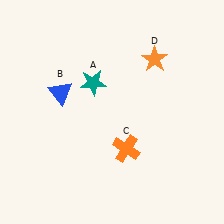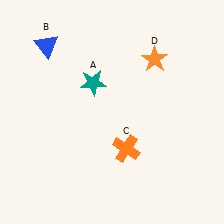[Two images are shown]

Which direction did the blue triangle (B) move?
The blue triangle (B) moved up.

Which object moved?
The blue triangle (B) moved up.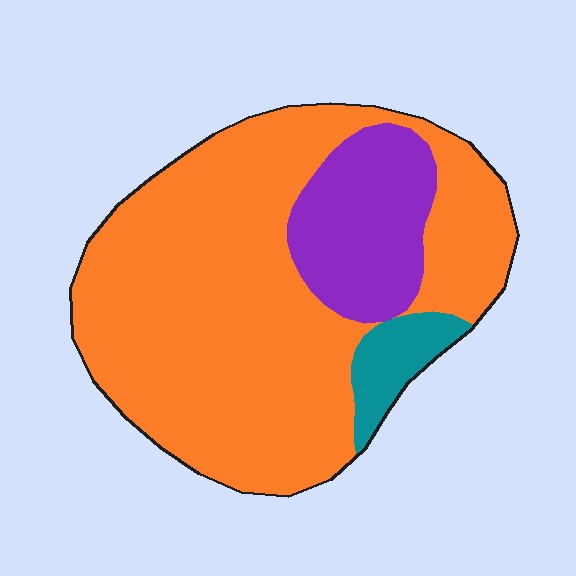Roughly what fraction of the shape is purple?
Purple covers roughly 20% of the shape.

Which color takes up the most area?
Orange, at roughly 75%.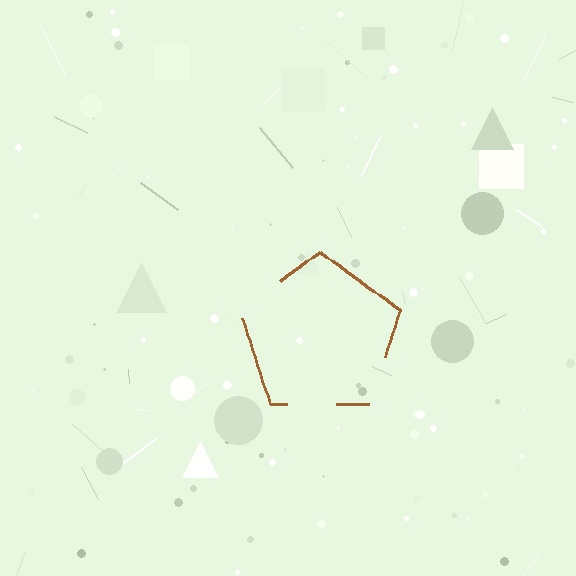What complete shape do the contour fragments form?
The contour fragments form a pentagon.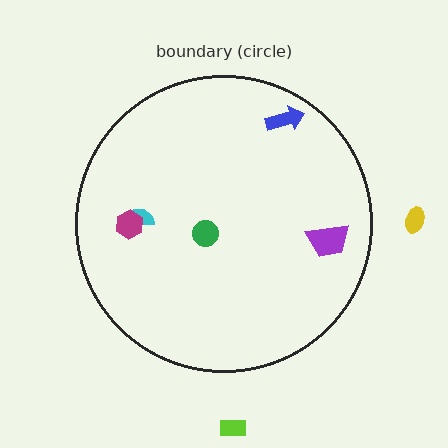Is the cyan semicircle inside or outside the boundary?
Inside.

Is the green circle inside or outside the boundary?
Inside.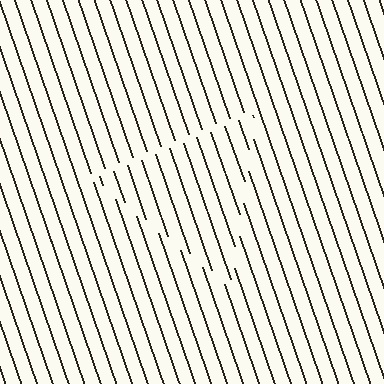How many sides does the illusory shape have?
3 sides — the line-ends trace a triangle.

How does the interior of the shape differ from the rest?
The interior of the shape contains the same grating, shifted by half a period — the contour is defined by the phase discontinuity where line-ends from the inner and outer gratings abut.